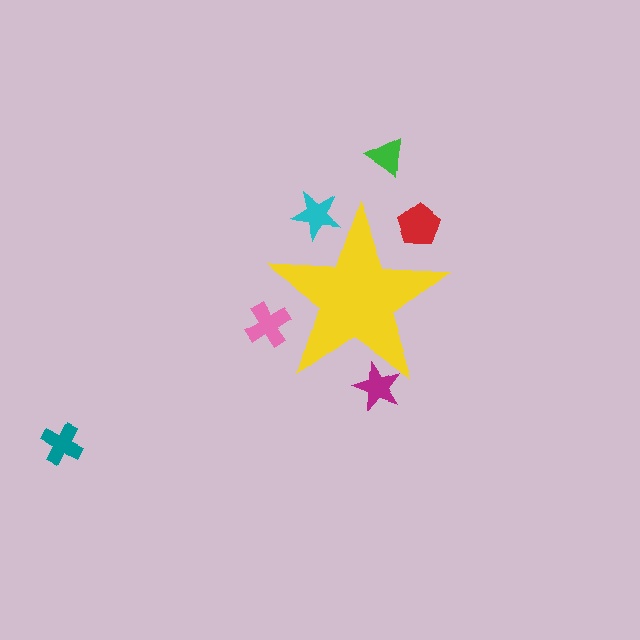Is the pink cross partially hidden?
Yes, the pink cross is partially hidden behind the yellow star.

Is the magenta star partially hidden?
Yes, the magenta star is partially hidden behind the yellow star.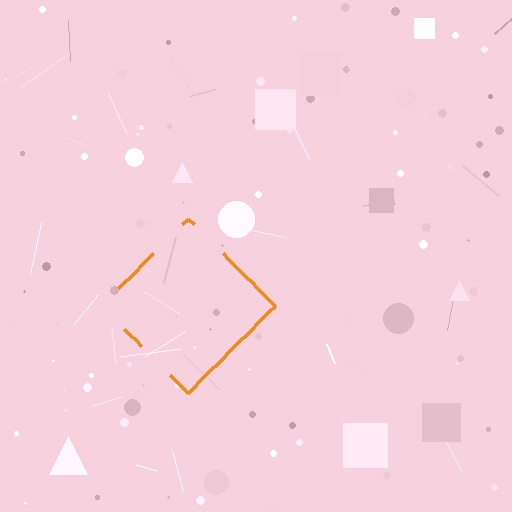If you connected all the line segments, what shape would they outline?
They would outline a diamond.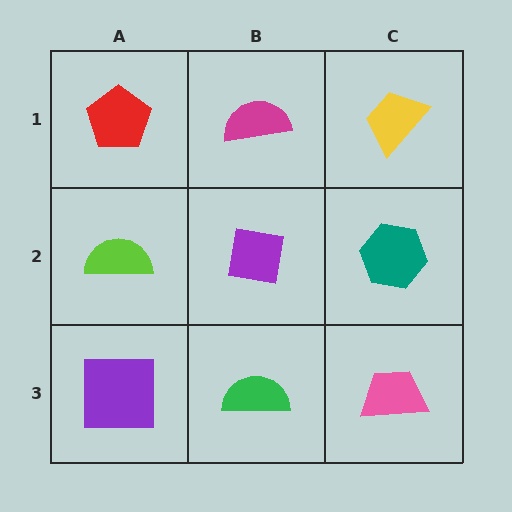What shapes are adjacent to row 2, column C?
A yellow trapezoid (row 1, column C), a pink trapezoid (row 3, column C), a purple square (row 2, column B).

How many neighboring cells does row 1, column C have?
2.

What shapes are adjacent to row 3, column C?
A teal hexagon (row 2, column C), a green semicircle (row 3, column B).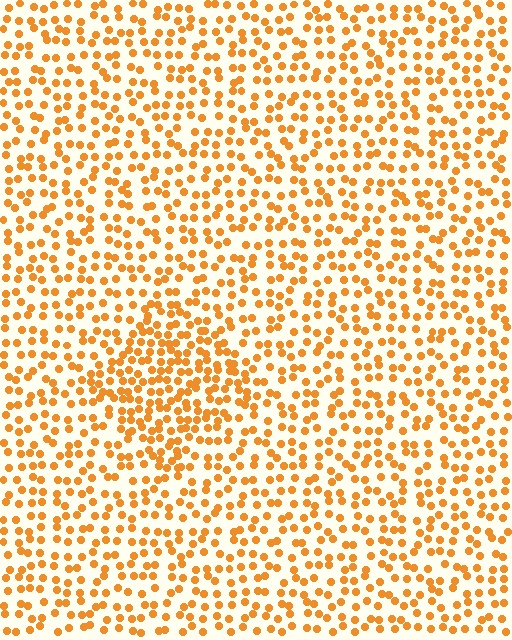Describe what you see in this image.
The image contains small orange elements arranged at two different densities. A diamond-shaped region is visible where the elements are more densely packed than the surrounding area.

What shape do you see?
I see a diamond.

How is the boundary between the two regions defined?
The boundary is defined by a change in element density (approximately 1.7x ratio). All elements are the same color, size, and shape.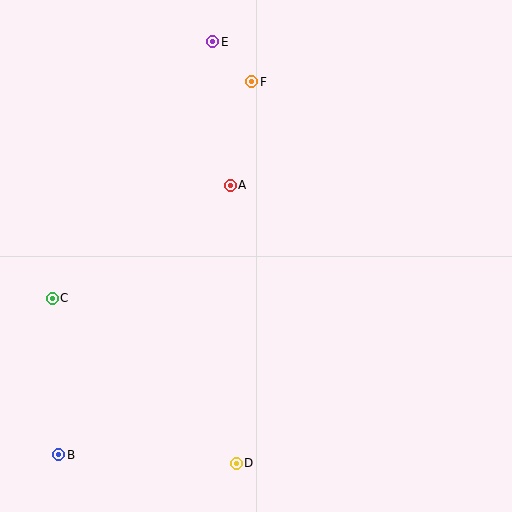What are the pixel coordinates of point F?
Point F is at (252, 82).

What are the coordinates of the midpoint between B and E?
The midpoint between B and E is at (136, 248).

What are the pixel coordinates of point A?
Point A is at (230, 185).